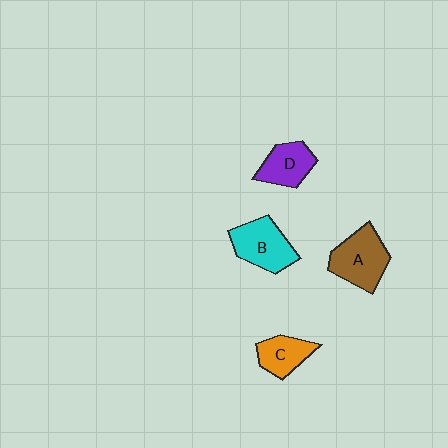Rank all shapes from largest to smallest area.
From largest to smallest: A (brown), B (cyan), D (purple), C (orange).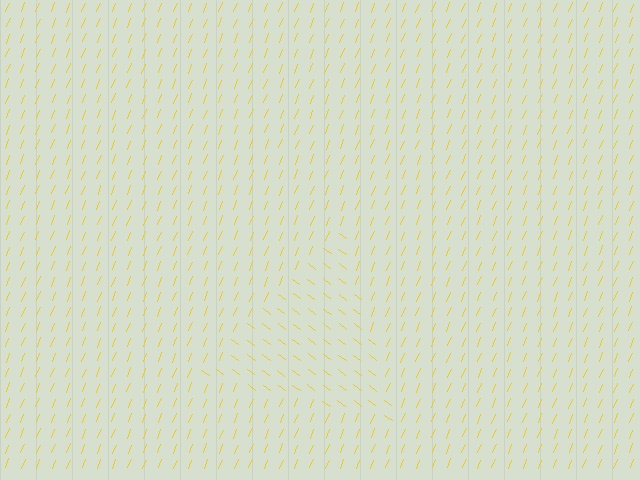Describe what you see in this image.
The image is filled with small yellow line segments. A triangle region in the image has lines oriented differently from the surrounding lines, creating a visible texture boundary.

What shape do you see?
I see a triangle.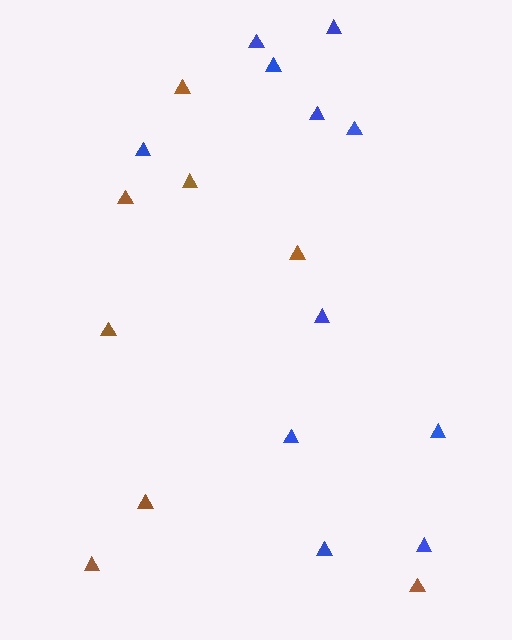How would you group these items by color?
There are 2 groups: one group of blue triangles (11) and one group of brown triangles (8).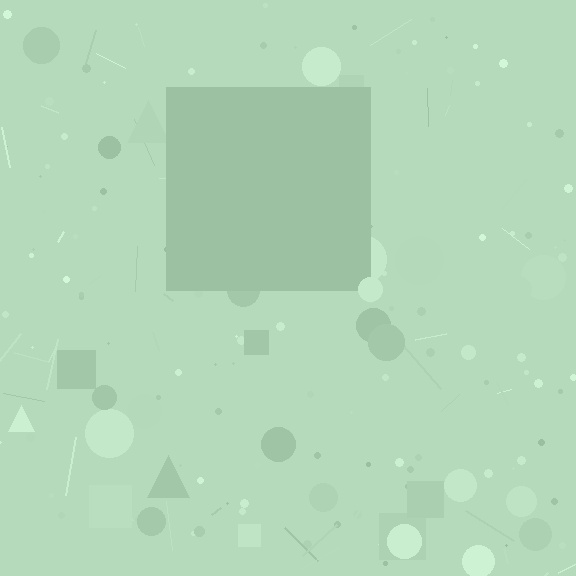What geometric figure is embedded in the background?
A square is embedded in the background.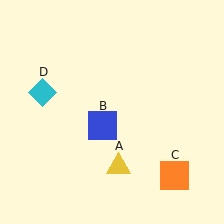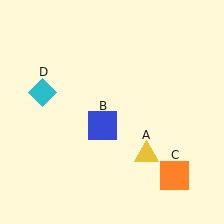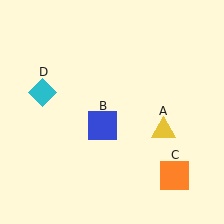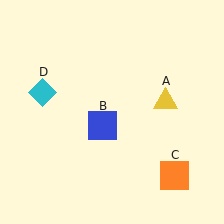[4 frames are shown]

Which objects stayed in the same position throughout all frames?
Blue square (object B) and orange square (object C) and cyan diamond (object D) remained stationary.